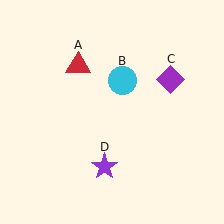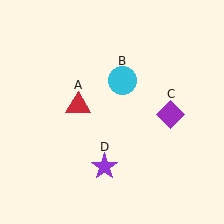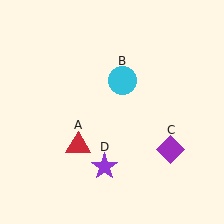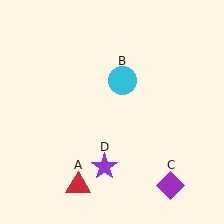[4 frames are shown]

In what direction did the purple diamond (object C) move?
The purple diamond (object C) moved down.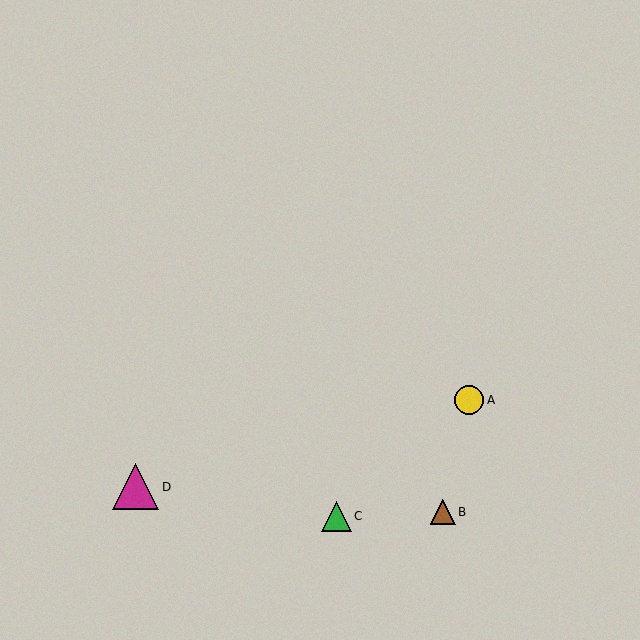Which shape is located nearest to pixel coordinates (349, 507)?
The green triangle (labeled C) at (336, 516) is nearest to that location.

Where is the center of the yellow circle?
The center of the yellow circle is at (469, 400).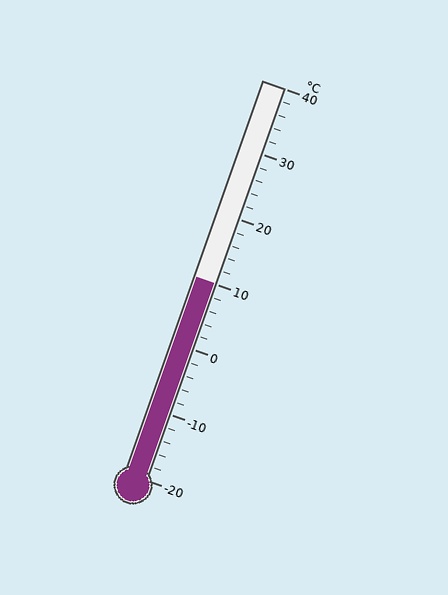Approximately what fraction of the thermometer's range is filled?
The thermometer is filled to approximately 50% of its range.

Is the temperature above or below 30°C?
The temperature is below 30°C.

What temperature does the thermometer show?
The thermometer shows approximately 10°C.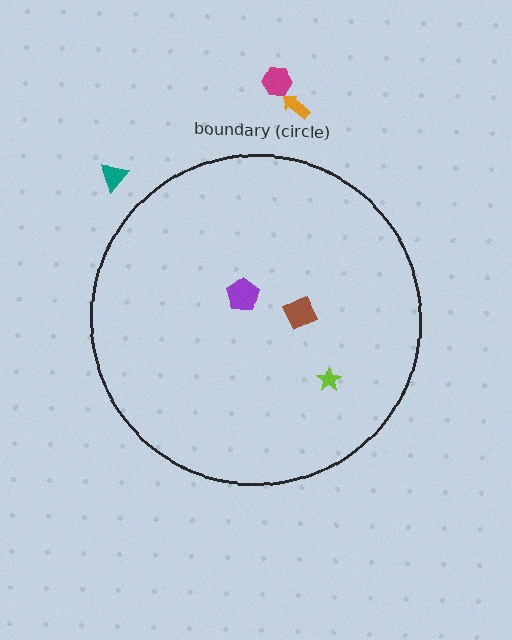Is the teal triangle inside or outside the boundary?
Outside.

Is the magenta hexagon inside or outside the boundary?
Outside.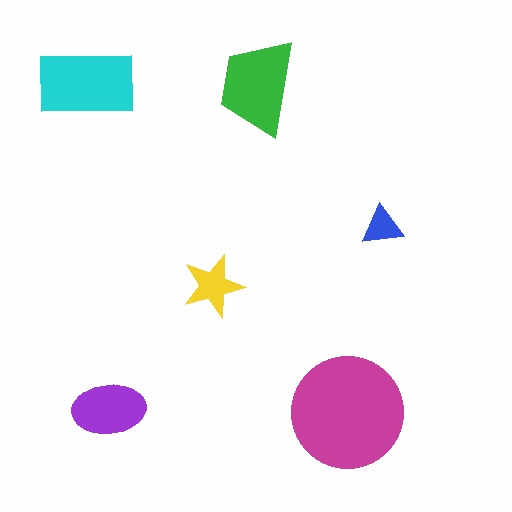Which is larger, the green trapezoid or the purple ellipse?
The green trapezoid.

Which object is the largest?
The magenta circle.